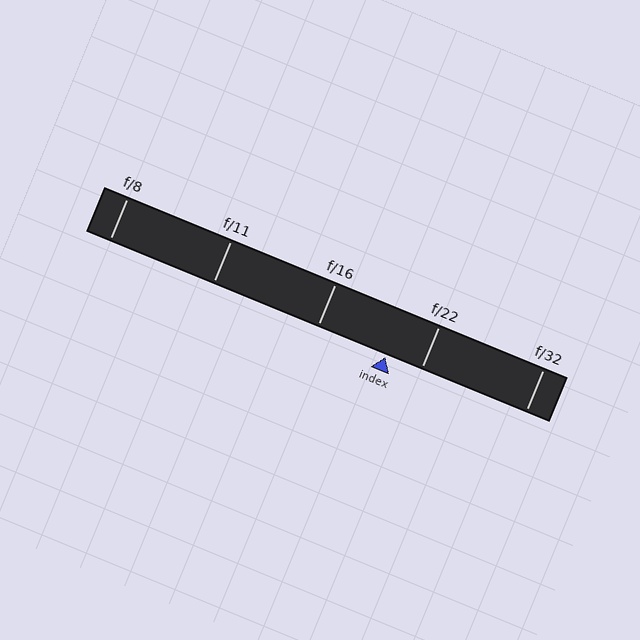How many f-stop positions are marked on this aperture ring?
There are 5 f-stop positions marked.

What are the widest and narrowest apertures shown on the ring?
The widest aperture shown is f/8 and the narrowest is f/32.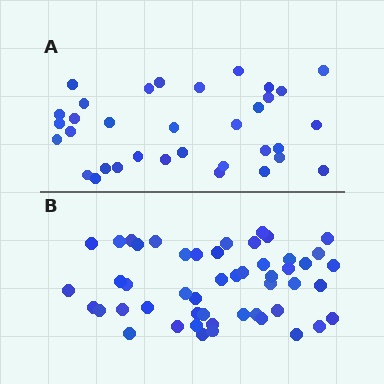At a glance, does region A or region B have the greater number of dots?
Region B (the bottom region) has more dots.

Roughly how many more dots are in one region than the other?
Region B has approximately 15 more dots than region A.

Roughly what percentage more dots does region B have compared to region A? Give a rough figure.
About 45% more.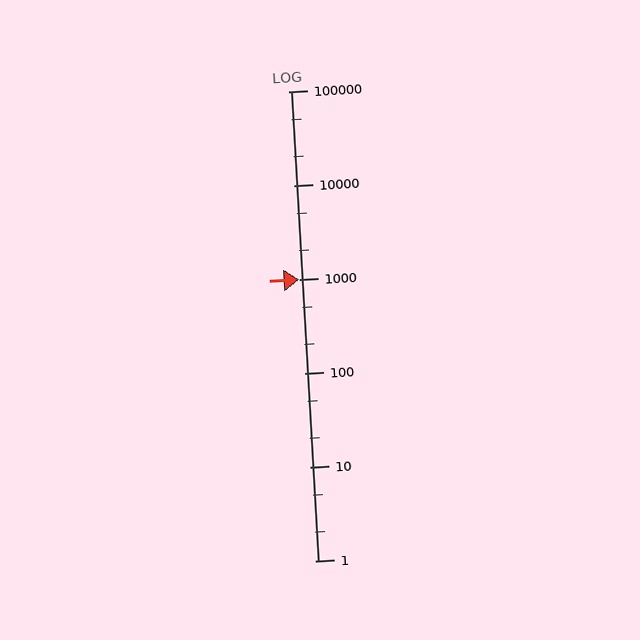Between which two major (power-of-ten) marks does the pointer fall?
The pointer is between 100 and 1000.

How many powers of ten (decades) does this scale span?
The scale spans 5 decades, from 1 to 100000.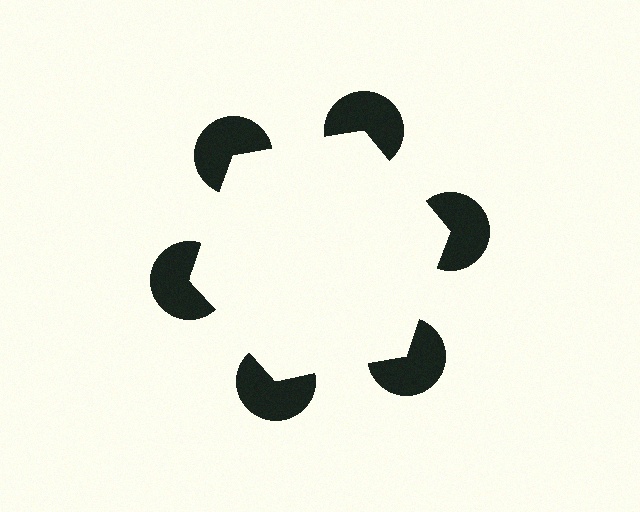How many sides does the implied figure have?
6 sides.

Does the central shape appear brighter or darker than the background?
It typically appears slightly brighter than the background, even though no actual brightness change is drawn.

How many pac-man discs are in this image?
There are 6 — one at each vertex of the illusory hexagon.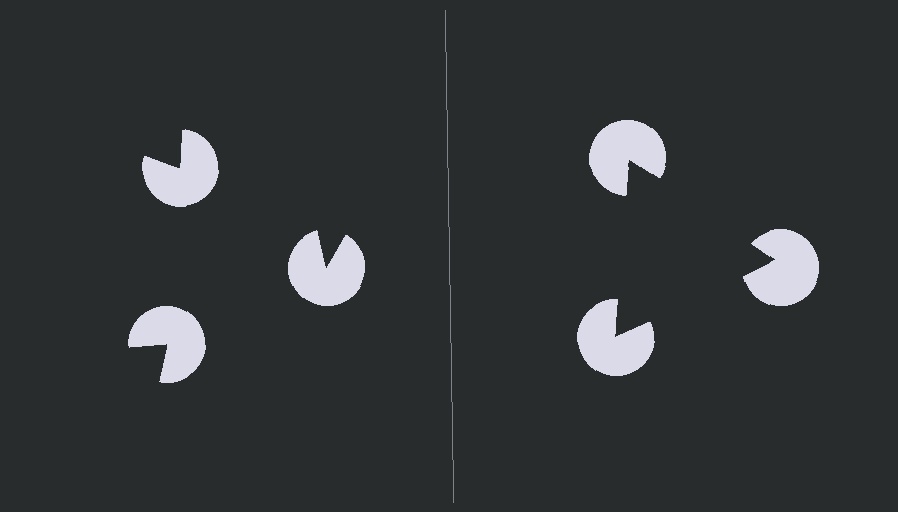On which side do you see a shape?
An illusory triangle appears on the right side. On the left side the wedge cuts are rotated, so no coherent shape forms.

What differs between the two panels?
The pac-man discs are positioned identically on both sides; only the wedge orientations differ. On the right they align to a triangle; on the left they are misaligned.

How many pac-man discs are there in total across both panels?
6 — 3 on each side.